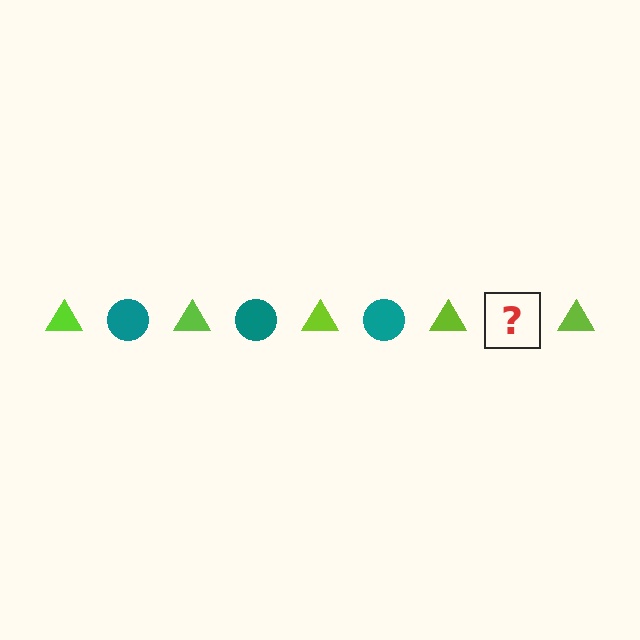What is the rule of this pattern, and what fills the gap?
The rule is that the pattern alternates between lime triangle and teal circle. The gap should be filled with a teal circle.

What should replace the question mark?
The question mark should be replaced with a teal circle.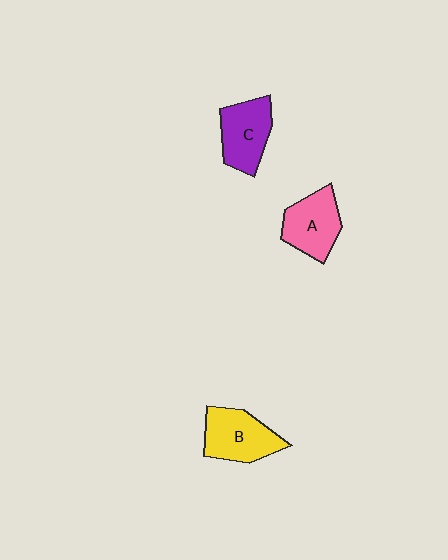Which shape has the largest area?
Shape B (yellow).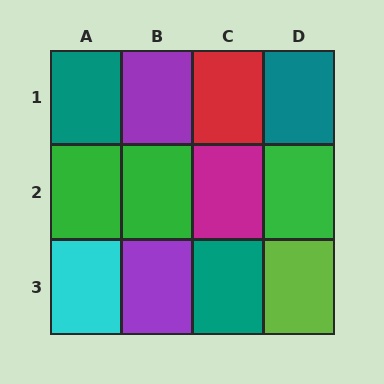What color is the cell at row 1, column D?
Teal.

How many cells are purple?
2 cells are purple.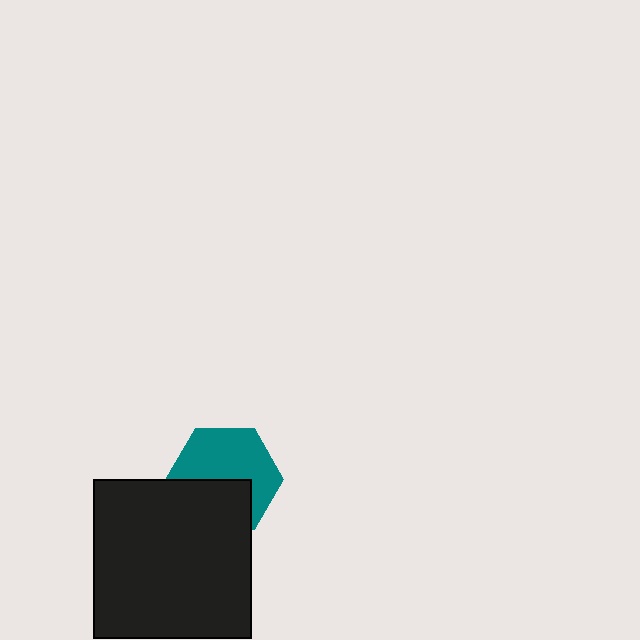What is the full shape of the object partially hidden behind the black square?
The partially hidden object is a teal hexagon.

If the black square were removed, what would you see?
You would see the complete teal hexagon.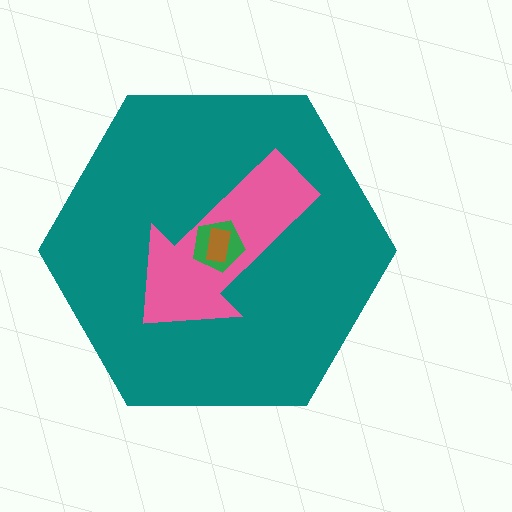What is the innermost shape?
The brown rectangle.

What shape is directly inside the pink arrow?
The green pentagon.